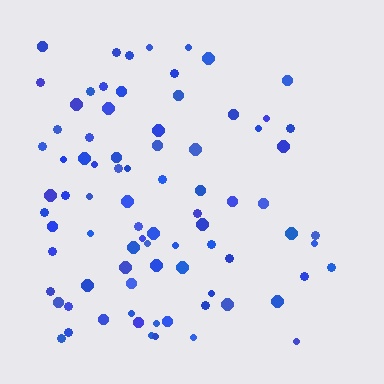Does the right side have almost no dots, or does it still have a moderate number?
Still a moderate number, just noticeably fewer than the left.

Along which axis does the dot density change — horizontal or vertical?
Horizontal.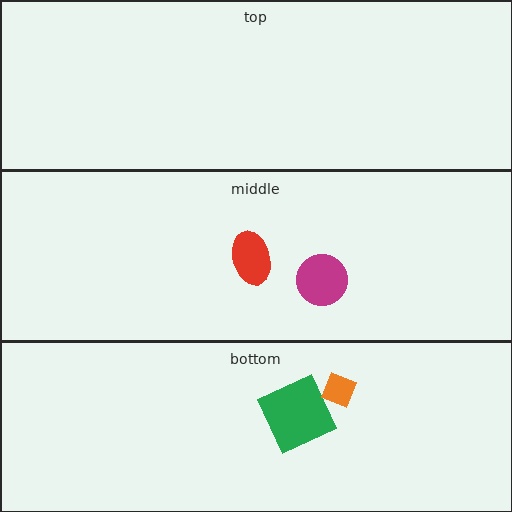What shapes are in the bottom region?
The green square, the orange diamond.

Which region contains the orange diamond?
The bottom region.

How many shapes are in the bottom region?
2.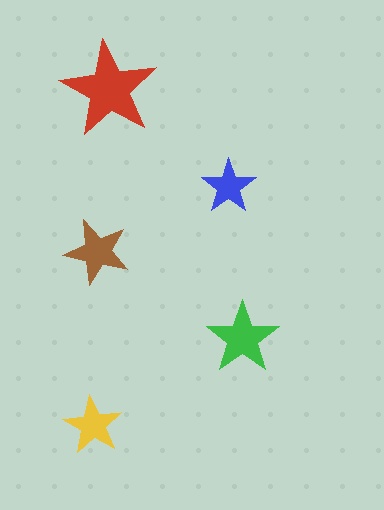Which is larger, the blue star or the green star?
The green one.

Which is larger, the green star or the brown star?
The green one.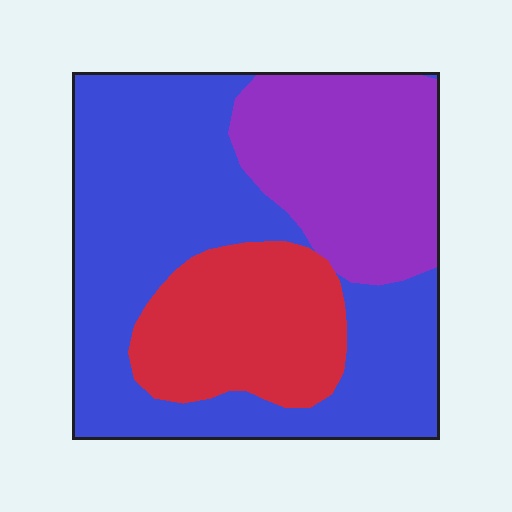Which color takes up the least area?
Red, at roughly 20%.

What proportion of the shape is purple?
Purple takes up about one quarter (1/4) of the shape.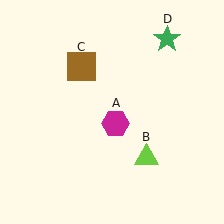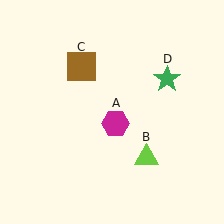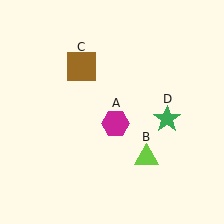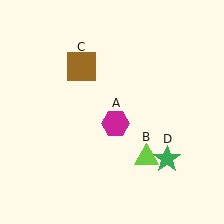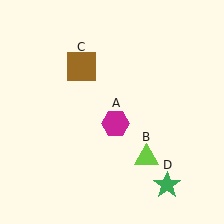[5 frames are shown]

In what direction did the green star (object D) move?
The green star (object D) moved down.